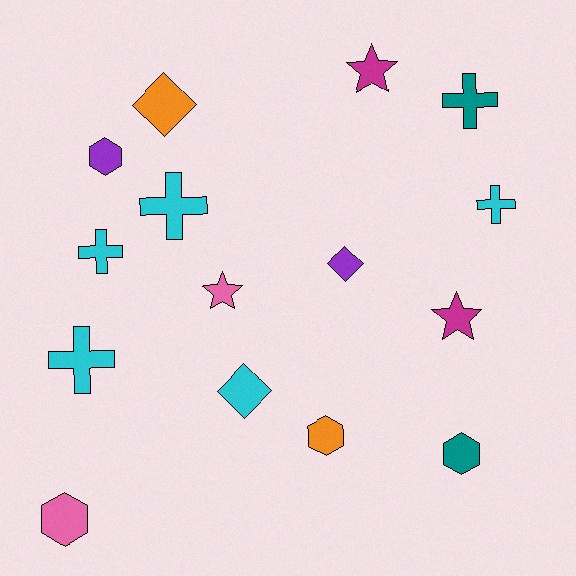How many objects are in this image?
There are 15 objects.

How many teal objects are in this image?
There are 2 teal objects.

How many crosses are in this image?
There are 5 crosses.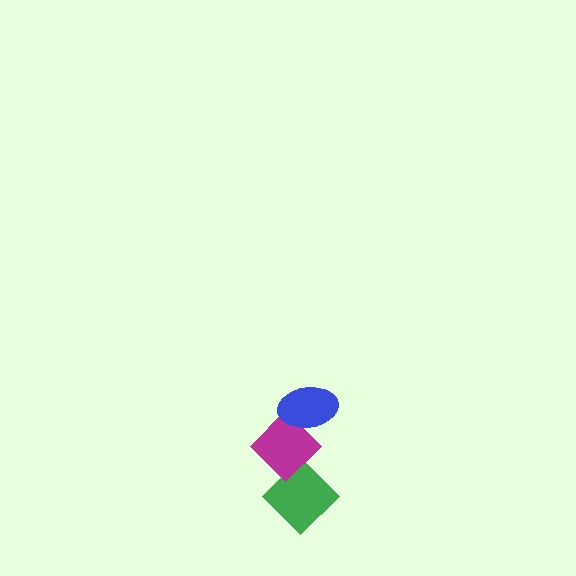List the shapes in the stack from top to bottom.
From top to bottom: the blue ellipse, the magenta diamond, the green diamond.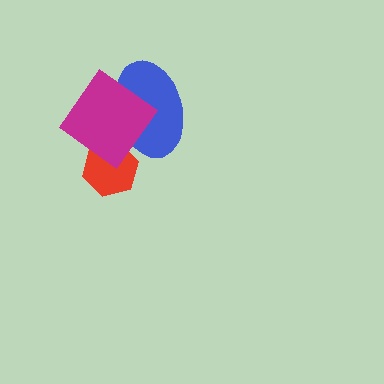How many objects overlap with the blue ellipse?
1 object overlaps with the blue ellipse.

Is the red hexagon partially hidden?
Yes, it is partially covered by another shape.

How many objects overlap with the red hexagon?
1 object overlaps with the red hexagon.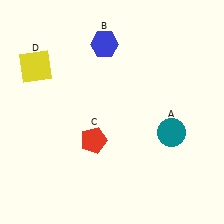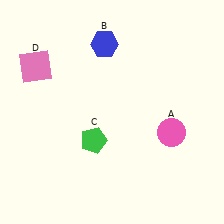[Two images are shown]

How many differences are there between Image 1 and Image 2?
There are 3 differences between the two images.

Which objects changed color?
A changed from teal to pink. C changed from red to green. D changed from yellow to pink.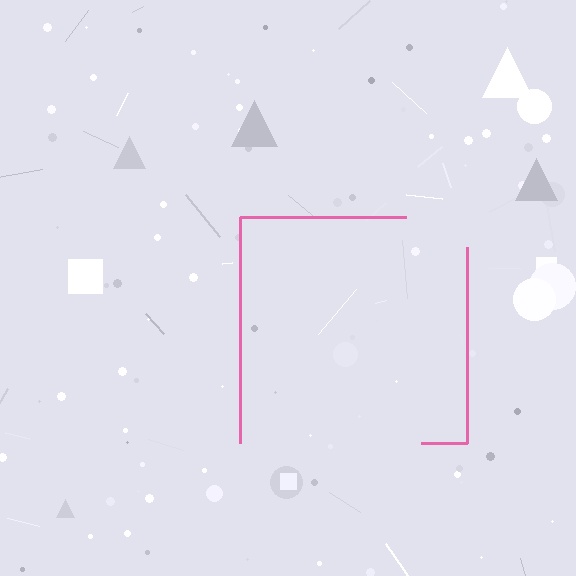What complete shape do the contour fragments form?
The contour fragments form a square.